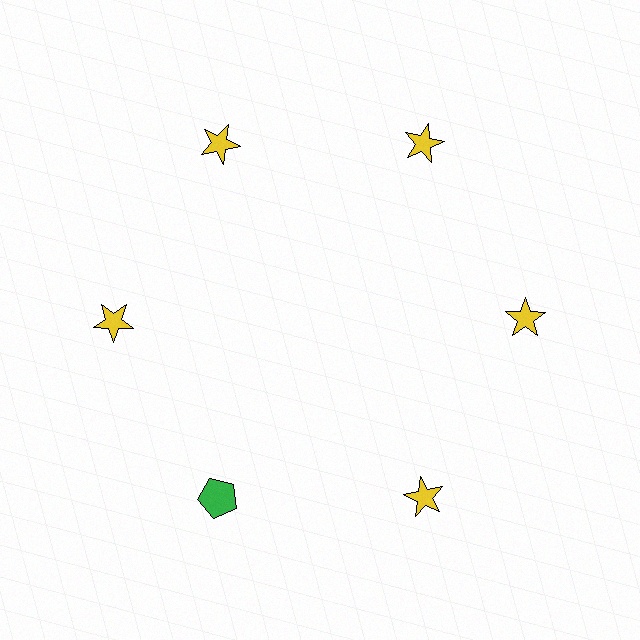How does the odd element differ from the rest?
It differs in both color (green instead of yellow) and shape (pentagon instead of star).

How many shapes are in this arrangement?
There are 6 shapes arranged in a ring pattern.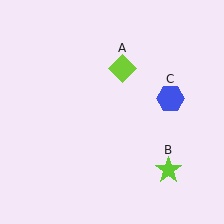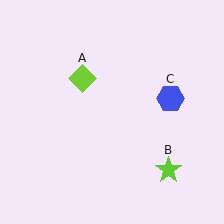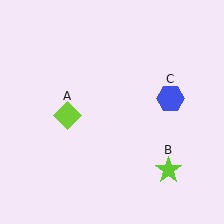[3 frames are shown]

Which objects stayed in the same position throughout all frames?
Lime star (object B) and blue hexagon (object C) remained stationary.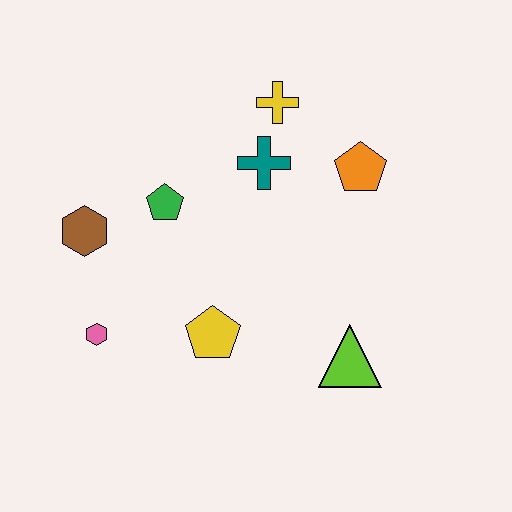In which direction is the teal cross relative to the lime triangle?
The teal cross is above the lime triangle.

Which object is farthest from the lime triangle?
The brown hexagon is farthest from the lime triangle.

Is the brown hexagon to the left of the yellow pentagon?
Yes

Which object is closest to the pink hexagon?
The brown hexagon is closest to the pink hexagon.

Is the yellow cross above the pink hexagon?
Yes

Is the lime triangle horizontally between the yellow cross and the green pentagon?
No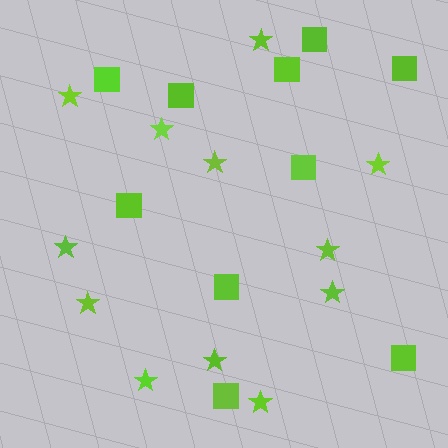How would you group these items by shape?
There are 2 groups: one group of squares (10) and one group of stars (12).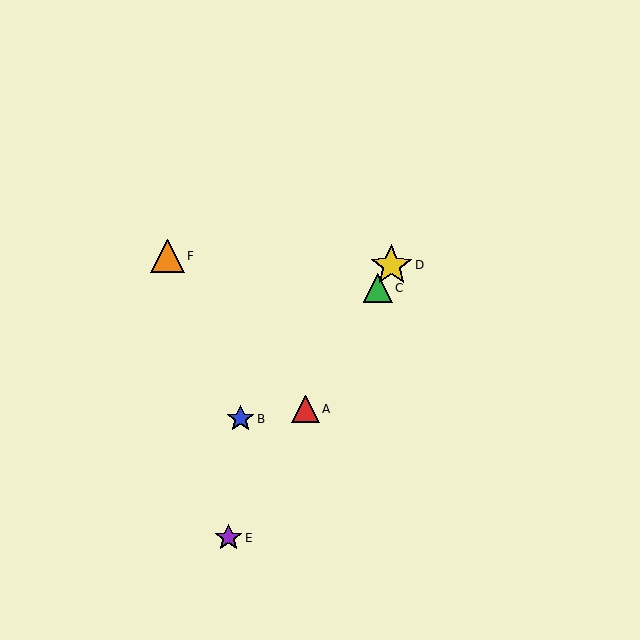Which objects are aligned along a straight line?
Objects A, C, D, E are aligned along a straight line.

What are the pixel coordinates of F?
Object F is at (168, 256).